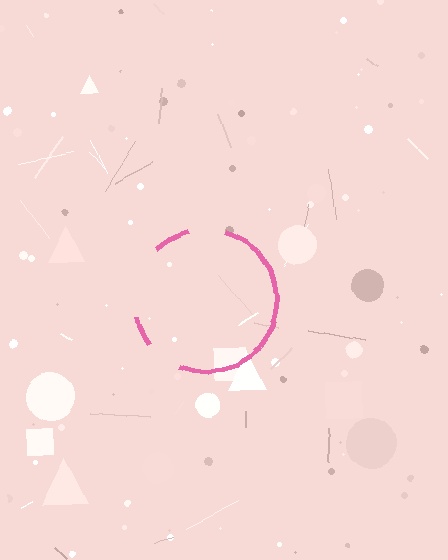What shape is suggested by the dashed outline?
The dashed outline suggests a circle.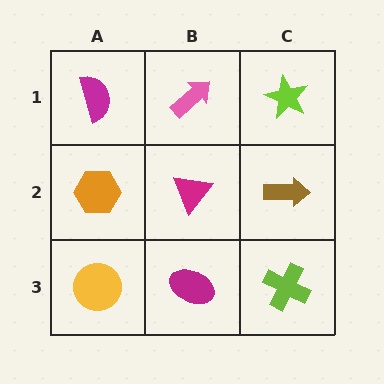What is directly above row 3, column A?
An orange hexagon.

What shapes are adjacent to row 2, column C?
A lime star (row 1, column C), a lime cross (row 3, column C), a magenta triangle (row 2, column B).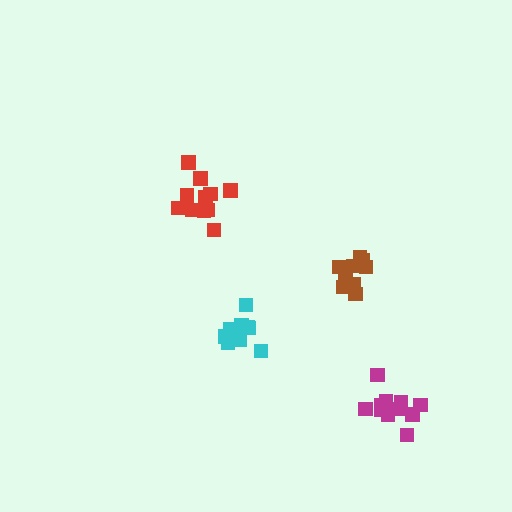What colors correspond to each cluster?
The clusters are colored: cyan, magenta, brown, red.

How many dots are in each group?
Group 1: 10 dots, Group 2: 11 dots, Group 3: 9 dots, Group 4: 12 dots (42 total).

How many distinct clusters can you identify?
There are 4 distinct clusters.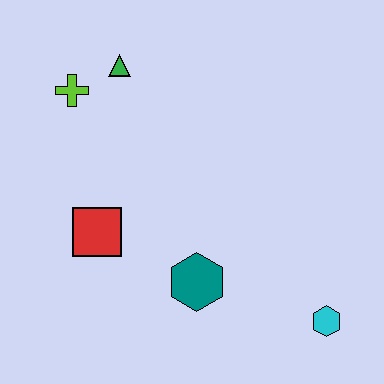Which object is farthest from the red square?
The cyan hexagon is farthest from the red square.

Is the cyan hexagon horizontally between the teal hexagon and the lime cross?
No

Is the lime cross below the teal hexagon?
No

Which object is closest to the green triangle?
The lime cross is closest to the green triangle.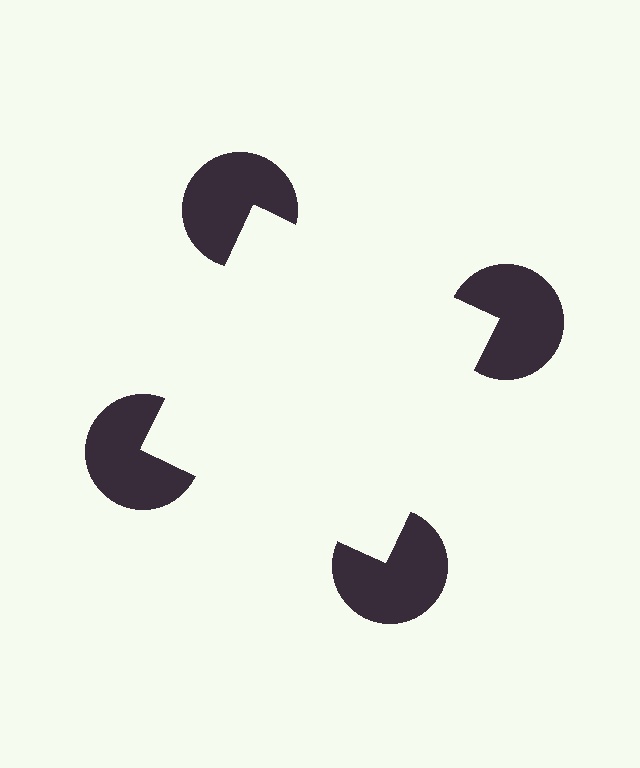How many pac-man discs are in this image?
There are 4 — one at each vertex of the illusory square.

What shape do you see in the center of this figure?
An illusory square — its edges are inferred from the aligned wedge cuts in the pac-man discs, not physically drawn.